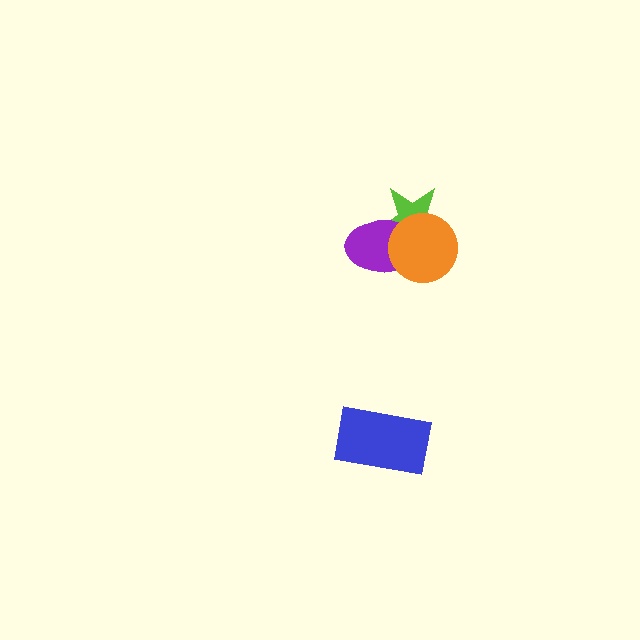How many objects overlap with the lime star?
2 objects overlap with the lime star.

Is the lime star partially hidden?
Yes, it is partially covered by another shape.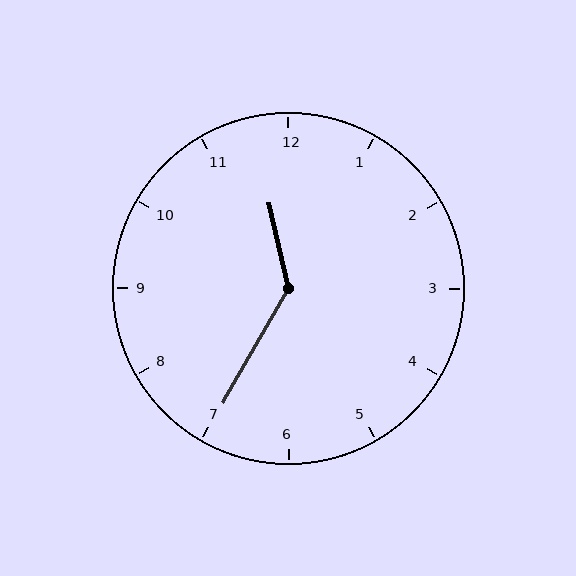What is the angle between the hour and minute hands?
Approximately 138 degrees.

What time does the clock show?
11:35.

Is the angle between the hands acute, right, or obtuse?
It is obtuse.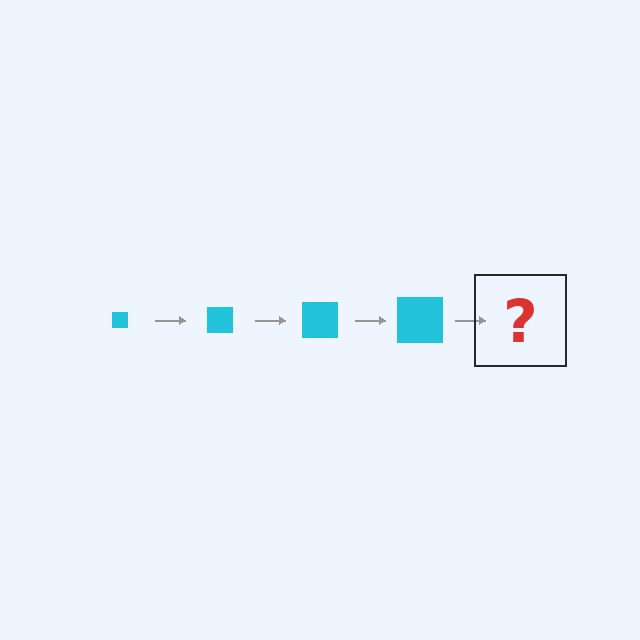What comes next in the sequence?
The next element should be a cyan square, larger than the previous one.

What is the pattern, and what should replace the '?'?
The pattern is that the square gets progressively larger each step. The '?' should be a cyan square, larger than the previous one.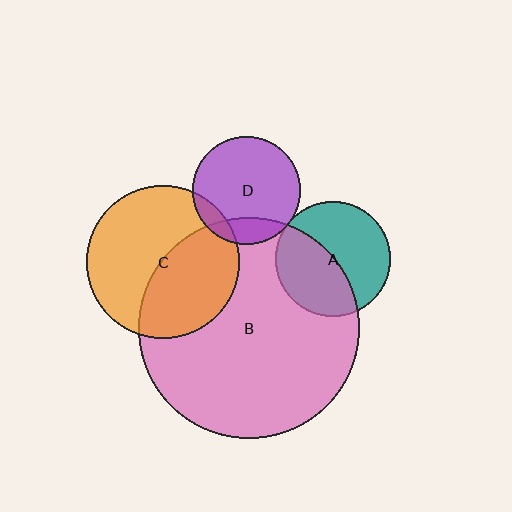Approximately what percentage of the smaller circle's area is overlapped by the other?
Approximately 45%.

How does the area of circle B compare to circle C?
Approximately 2.1 times.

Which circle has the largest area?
Circle B (pink).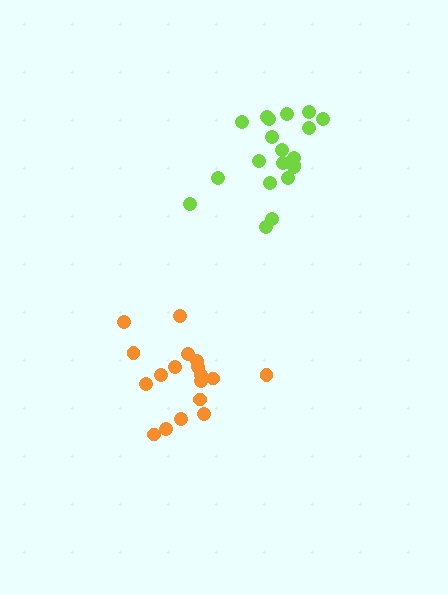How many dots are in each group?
Group 1: 18 dots, Group 2: 20 dots (38 total).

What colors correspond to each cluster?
The clusters are colored: orange, lime.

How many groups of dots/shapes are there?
There are 2 groups.